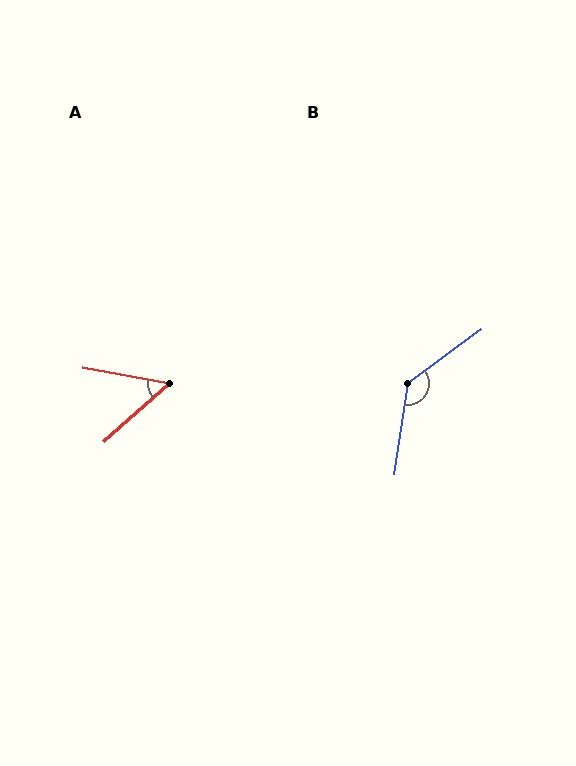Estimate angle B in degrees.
Approximately 135 degrees.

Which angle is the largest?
B, at approximately 135 degrees.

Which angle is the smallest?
A, at approximately 52 degrees.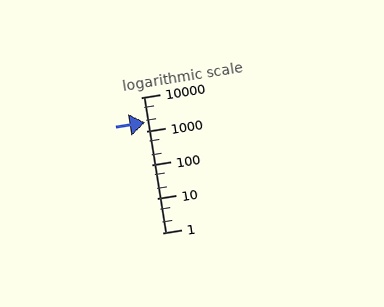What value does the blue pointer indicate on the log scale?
The pointer indicates approximately 1800.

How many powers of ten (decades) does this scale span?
The scale spans 4 decades, from 1 to 10000.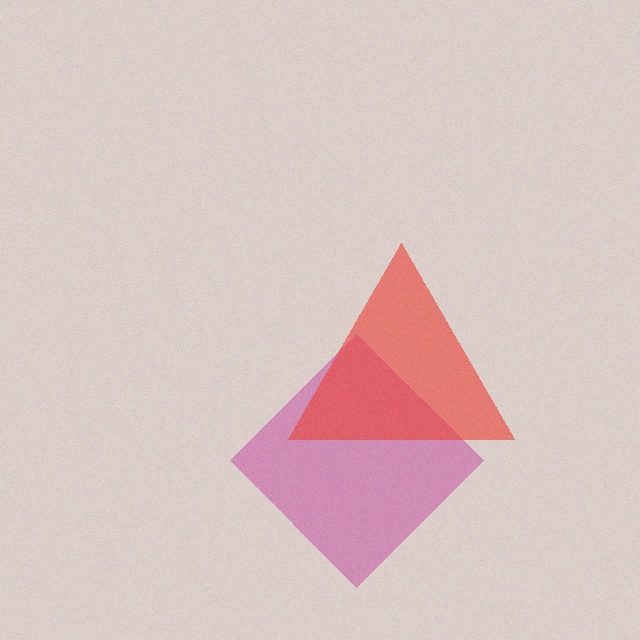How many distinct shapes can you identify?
There are 2 distinct shapes: a magenta diamond, a red triangle.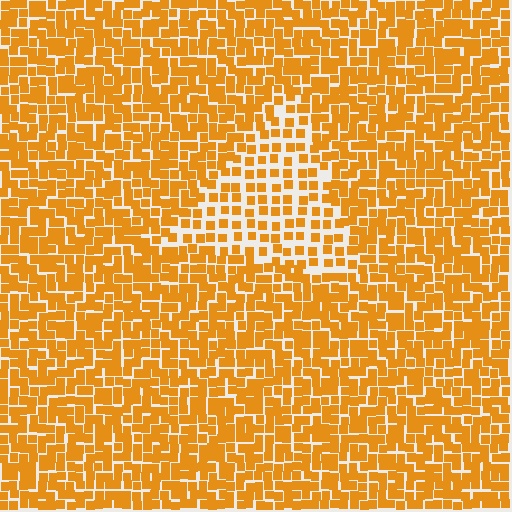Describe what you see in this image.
The image contains small orange elements arranged at two different densities. A triangle-shaped region is visible where the elements are less densely packed than the surrounding area.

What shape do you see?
I see a triangle.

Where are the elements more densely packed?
The elements are more densely packed outside the triangle boundary.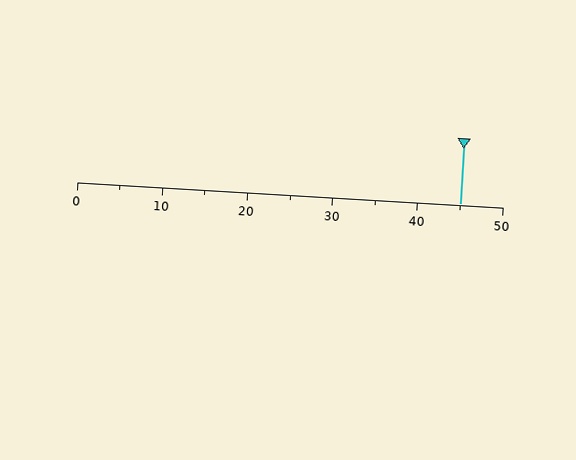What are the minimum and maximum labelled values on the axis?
The axis runs from 0 to 50.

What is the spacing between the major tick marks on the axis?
The major ticks are spaced 10 apart.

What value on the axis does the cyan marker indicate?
The marker indicates approximately 45.